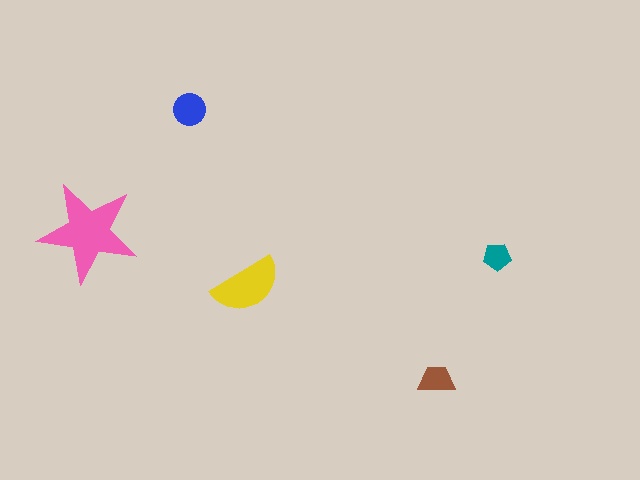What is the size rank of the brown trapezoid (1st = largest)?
4th.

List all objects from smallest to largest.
The teal pentagon, the brown trapezoid, the blue circle, the yellow semicircle, the pink star.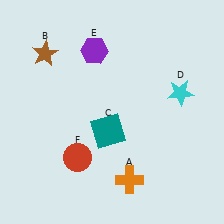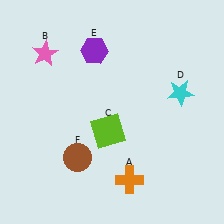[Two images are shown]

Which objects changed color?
B changed from brown to pink. C changed from teal to lime. F changed from red to brown.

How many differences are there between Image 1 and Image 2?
There are 3 differences between the two images.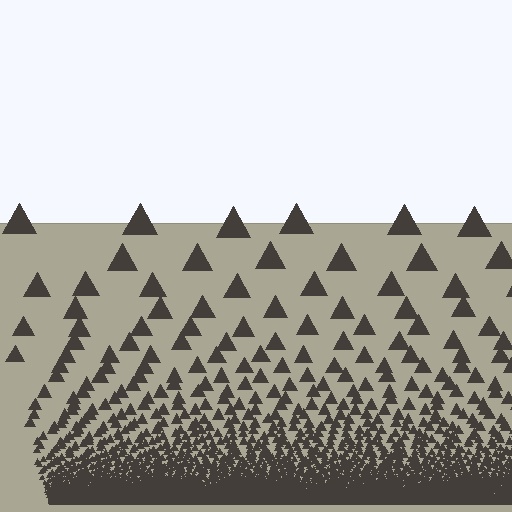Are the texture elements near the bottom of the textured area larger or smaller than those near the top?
Smaller. The gradient is inverted — elements near the bottom are smaller and denser.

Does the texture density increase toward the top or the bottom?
Density increases toward the bottom.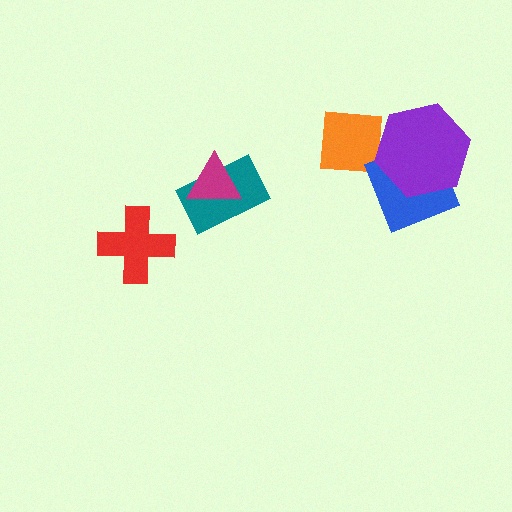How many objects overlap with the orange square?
1 object overlaps with the orange square.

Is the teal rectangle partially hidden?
Yes, it is partially covered by another shape.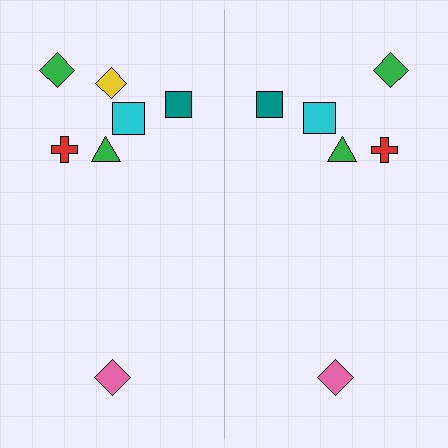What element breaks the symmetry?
A yellow diamond is missing from the right side.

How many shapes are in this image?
There are 13 shapes in this image.